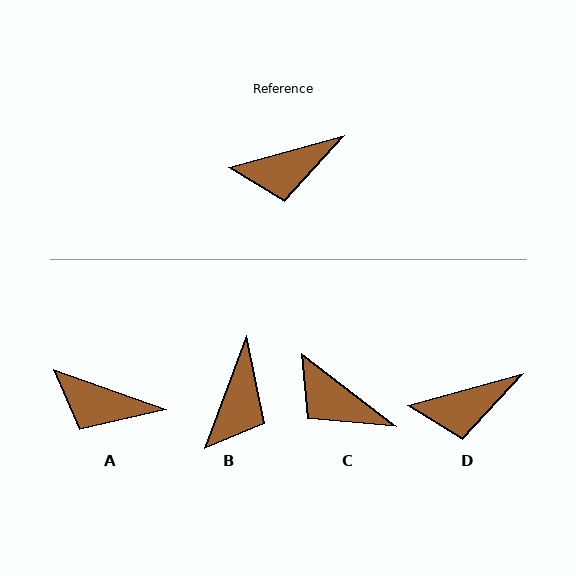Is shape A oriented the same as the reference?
No, it is off by about 35 degrees.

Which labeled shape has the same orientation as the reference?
D.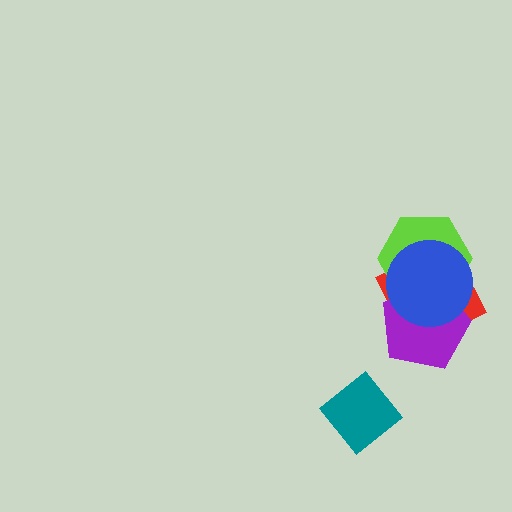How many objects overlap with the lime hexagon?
3 objects overlap with the lime hexagon.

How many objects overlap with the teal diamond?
0 objects overlap with the teal diamond.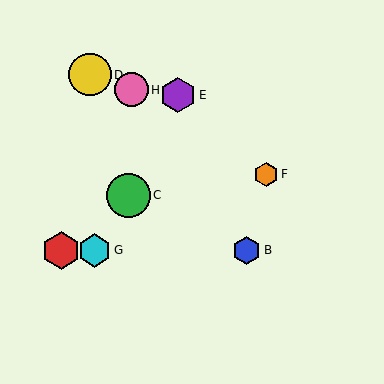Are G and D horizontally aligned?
No, G is at y≈250 and D is at y≈75.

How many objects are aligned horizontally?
3 objects (A, B, G) are aligned horizontally.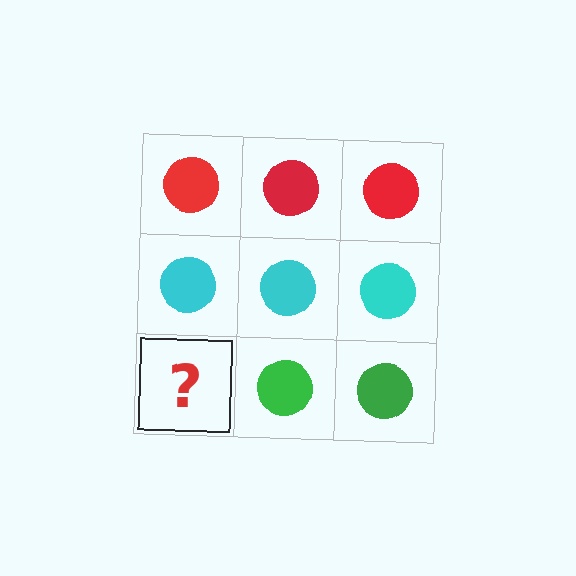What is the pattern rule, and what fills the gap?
The rule is that each row has a consistent color. The gap should be filled with a green circle.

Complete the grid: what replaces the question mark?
The question mark should be replaced with a green circle.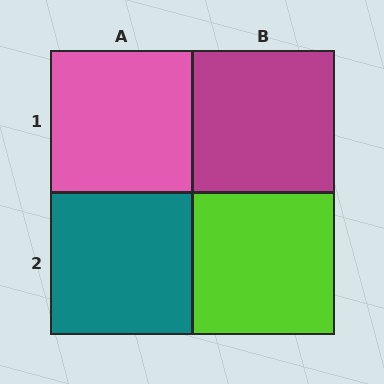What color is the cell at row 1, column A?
Pink.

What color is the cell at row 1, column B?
Magenta.